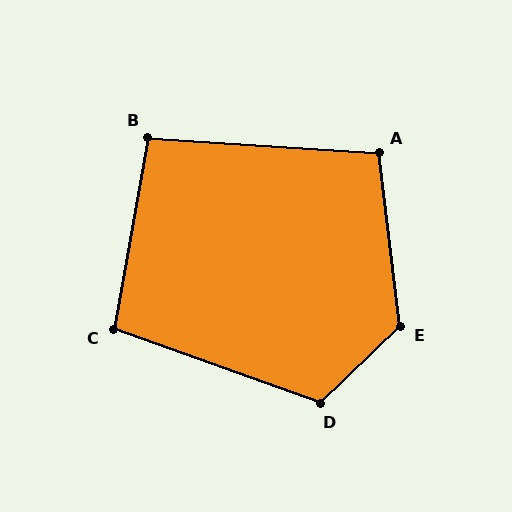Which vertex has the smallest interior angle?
B, at approximately 96 degrees.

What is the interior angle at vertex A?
Approximately 101 degrees (obtuse).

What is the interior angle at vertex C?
Approximately 99 degrees (obtuse).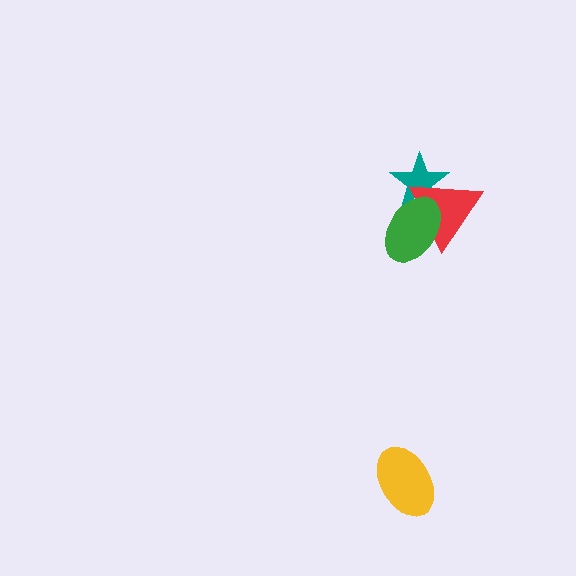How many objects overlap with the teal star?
2 objects overlap with the teal star.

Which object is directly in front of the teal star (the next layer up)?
The red triangle is directly in front of the teal star.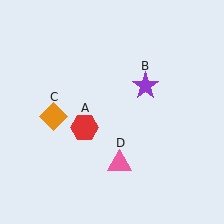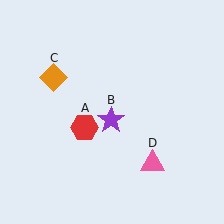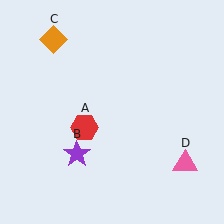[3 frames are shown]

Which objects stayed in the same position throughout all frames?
Red hexagon (object A) remained stationary.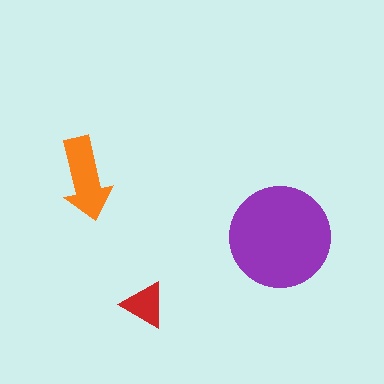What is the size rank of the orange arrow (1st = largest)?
2nd.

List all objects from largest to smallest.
The purple circle, the orange arrow, the red triangle.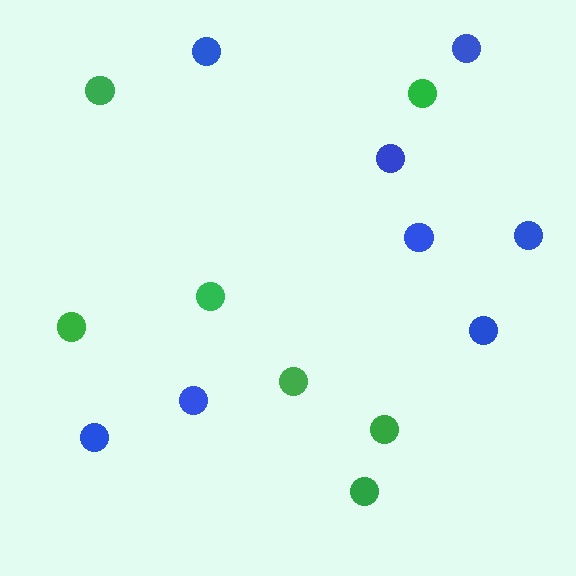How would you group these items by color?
There are 2 groups: one group of green circles (7) and one group of blue circles (8).